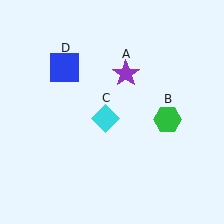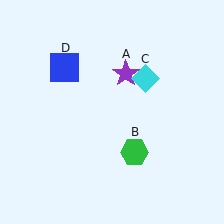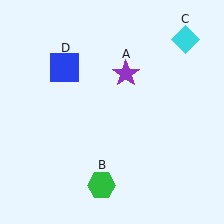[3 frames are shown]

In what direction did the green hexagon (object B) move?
The green hexagon (object B) moved down and to the left.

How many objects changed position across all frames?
2 objects changed position: green hexagon (object B), cyan diamond (object C).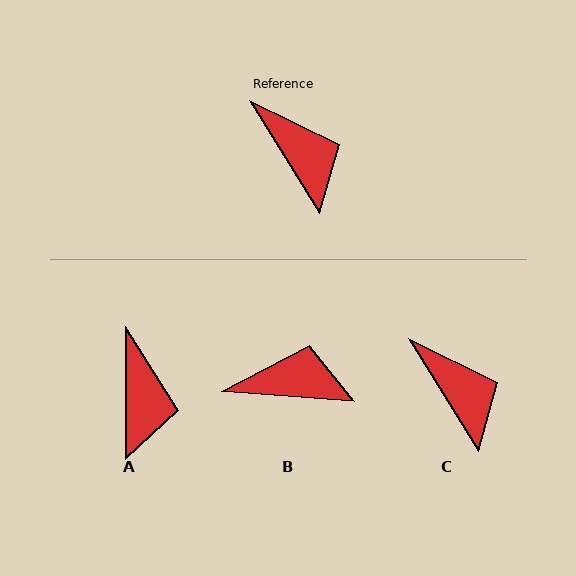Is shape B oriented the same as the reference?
No, it is off by about 54 degrees.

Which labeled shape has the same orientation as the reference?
C.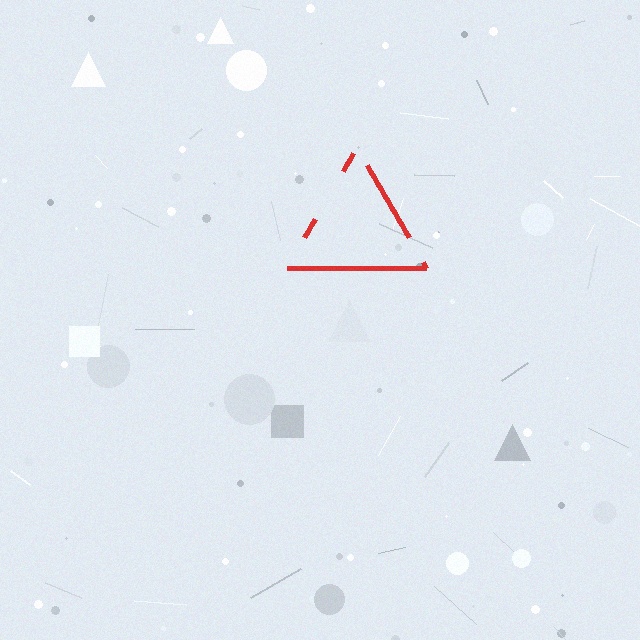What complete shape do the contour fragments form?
The contour fragments form a triangle.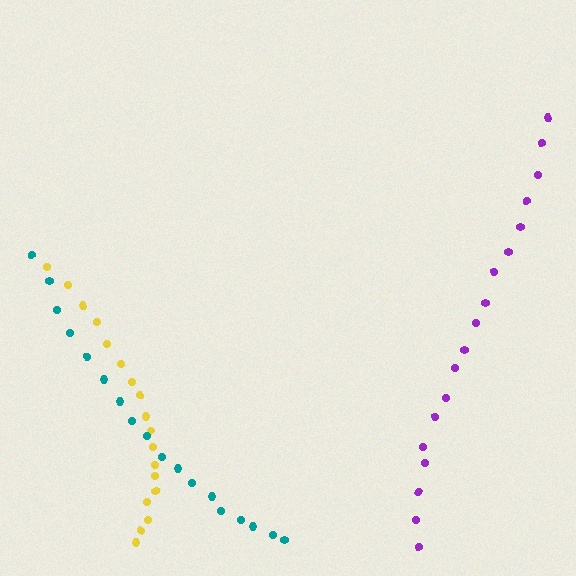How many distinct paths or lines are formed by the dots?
There are 3 distinct paths.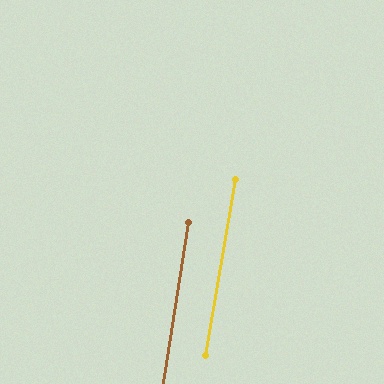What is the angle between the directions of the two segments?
Approximately 1 degree.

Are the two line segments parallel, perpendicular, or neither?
Parallel — their directions differ by only 0.8°.